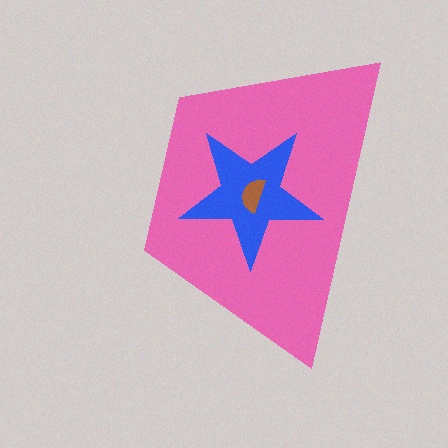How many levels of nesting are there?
3.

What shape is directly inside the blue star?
The brown semicircle.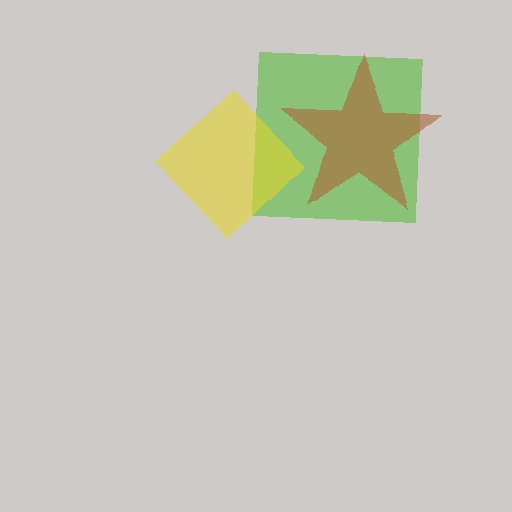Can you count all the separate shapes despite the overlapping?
Yes, there are 3 separate shapes.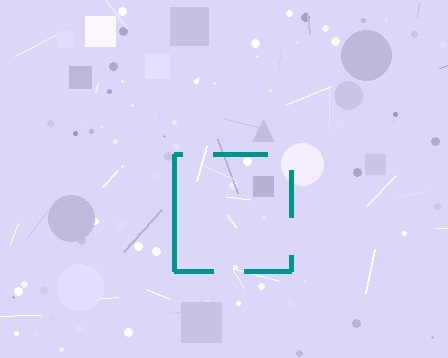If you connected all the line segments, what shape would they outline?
They would outline a square.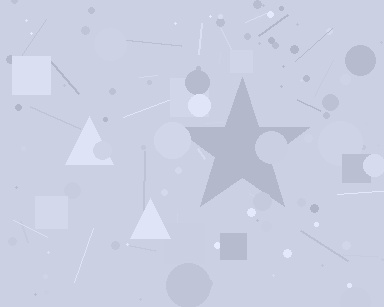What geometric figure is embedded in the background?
A star is embedded in the background.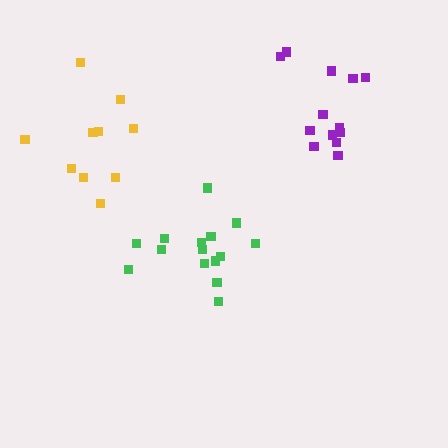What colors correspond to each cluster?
The clusters are colored: yellow, green, purple.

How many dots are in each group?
Group 1: 10 dots, Group 2: 15 dots, Group 3: 13 dots (38 total).